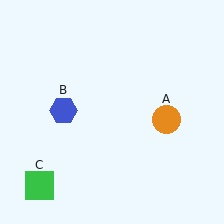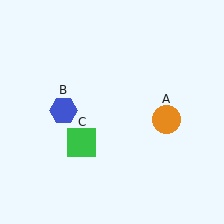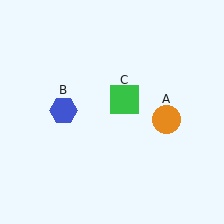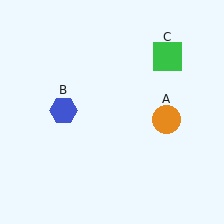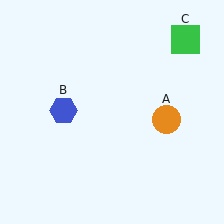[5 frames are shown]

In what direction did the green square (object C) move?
The green square (object C) moved up and to the right.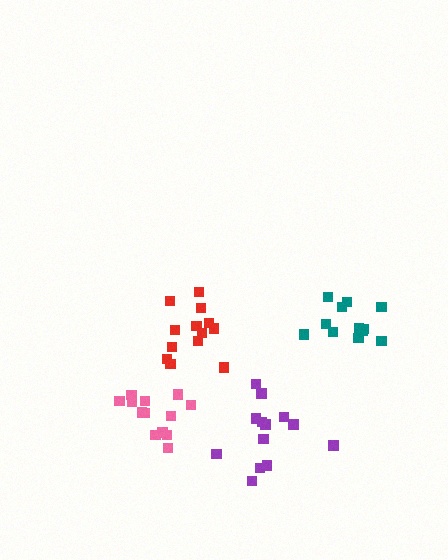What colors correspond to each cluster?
The clusters are colored: red, teal, pink, purple.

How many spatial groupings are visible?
There are 4 spatial groupings.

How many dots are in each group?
Group 1: 13 dots, Group 2: 12 dots, Group 3: 13 dots, Group 4: 13 dots (51 total).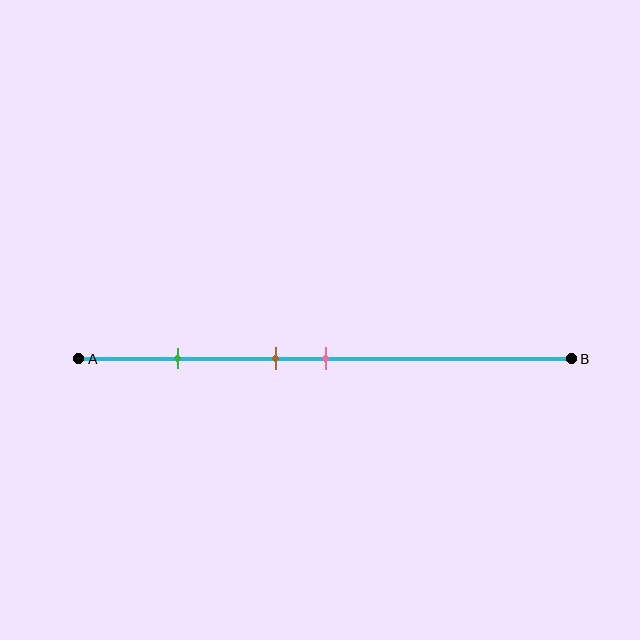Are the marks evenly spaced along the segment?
No, the marks are not evenly spaced.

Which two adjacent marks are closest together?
The brown and pink marks are the closest adjacent pair.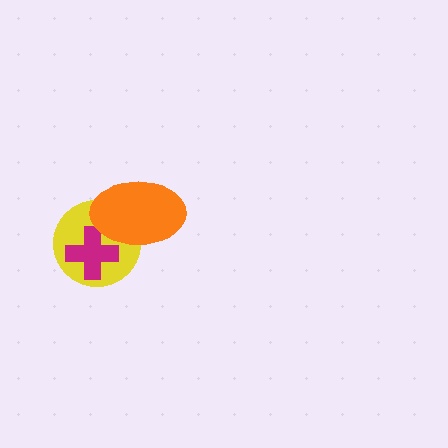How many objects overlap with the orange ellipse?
2 objects overlap with the orange ellipse.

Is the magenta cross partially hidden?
Yes, it is partially covered by another shape.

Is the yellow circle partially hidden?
Yes, it is partially covered by another shape.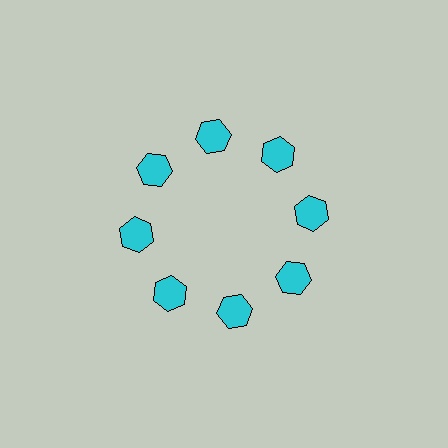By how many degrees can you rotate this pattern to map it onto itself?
The pattern maps onto itself every 45 degrees of rotation.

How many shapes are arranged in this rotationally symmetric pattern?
There are 8 shapes, arranged in 8 groups of 1.